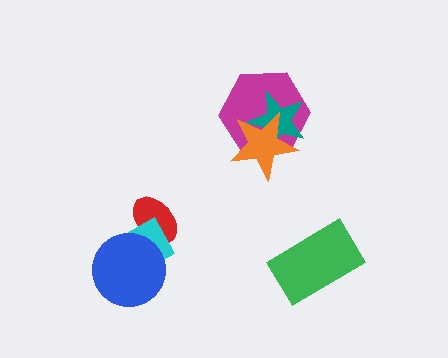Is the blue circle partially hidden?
No, no other shape covers it.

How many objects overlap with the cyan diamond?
2 objects overlap with the cyan diamond.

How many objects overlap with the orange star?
2 objects overlap with the orange star.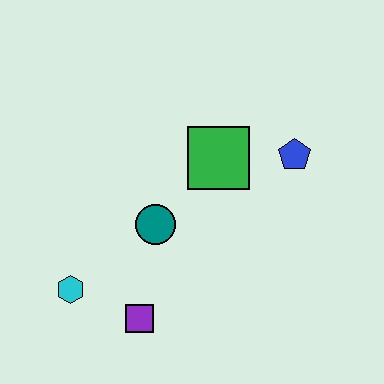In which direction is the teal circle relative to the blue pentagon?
The teal circle is to the left of the blue pentagon.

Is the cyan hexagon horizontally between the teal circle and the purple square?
No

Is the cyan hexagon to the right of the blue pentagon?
No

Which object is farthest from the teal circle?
The blue pentagon is farthest from the teal circle.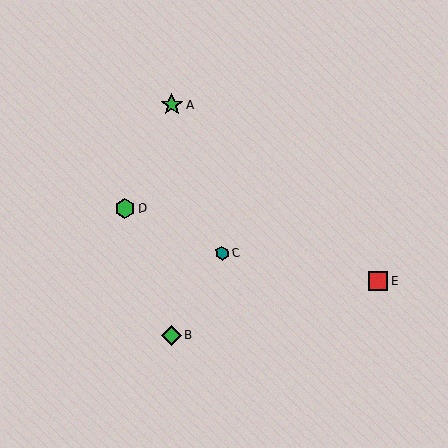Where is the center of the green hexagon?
The center of the green hexagon is at (125, 208).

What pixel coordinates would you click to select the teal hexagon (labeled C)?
Click at (222, 253) to select the teal hexagon C.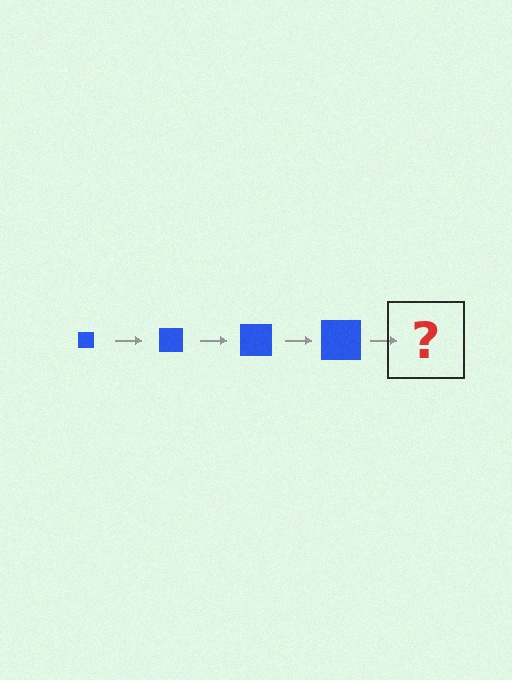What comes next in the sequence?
The next element should be a blue square, larger than the previous one.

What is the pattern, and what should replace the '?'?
The pattern is that the square gets progressively larger each step. The '?' should be a blue square, larger than the previous one.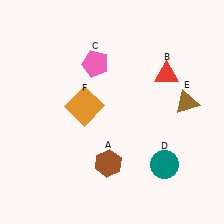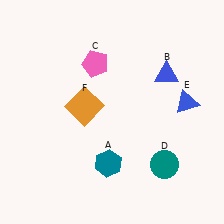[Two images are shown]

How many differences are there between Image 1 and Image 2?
There are 3 differences between the two images.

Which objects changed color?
A changed from brown to teal. B changed from red to blue. E changed from brown to blue.